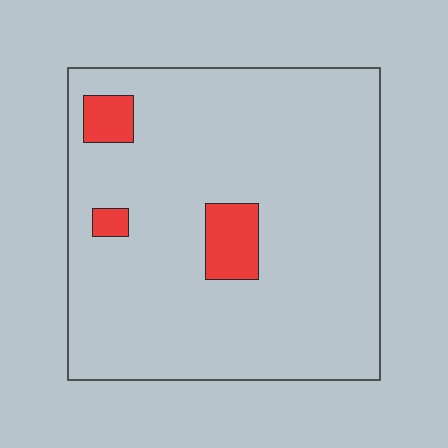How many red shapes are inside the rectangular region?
3.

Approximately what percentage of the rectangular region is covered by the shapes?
Approximately 10%.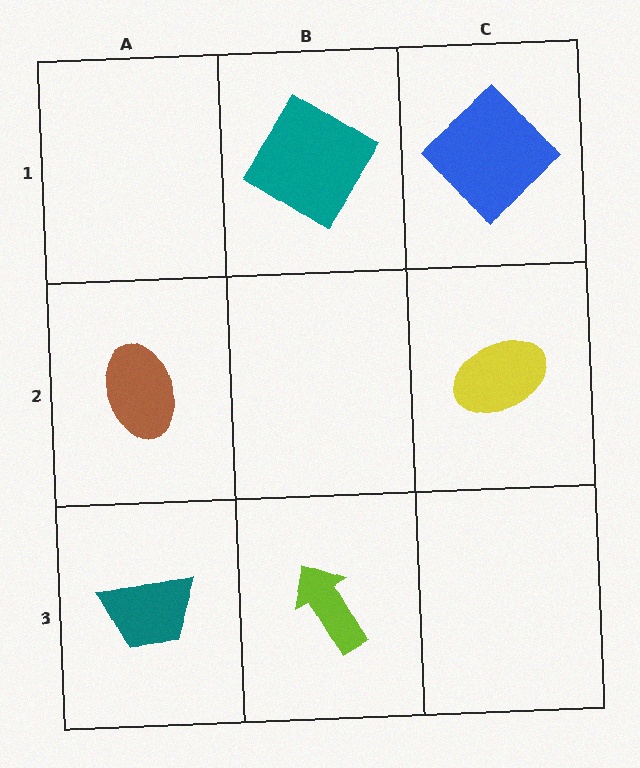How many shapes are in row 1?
2 shapes.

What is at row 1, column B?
A teal diamond.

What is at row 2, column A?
A brown ellipse.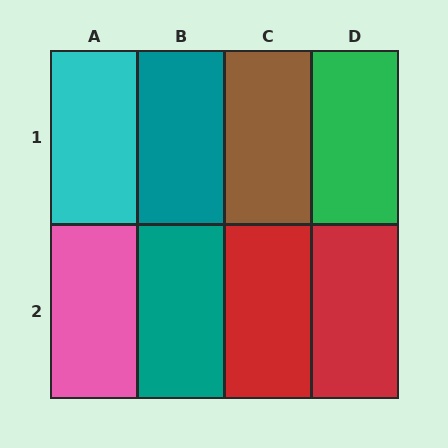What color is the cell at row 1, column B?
Teal.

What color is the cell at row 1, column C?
Brown.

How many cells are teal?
2 cells are teal.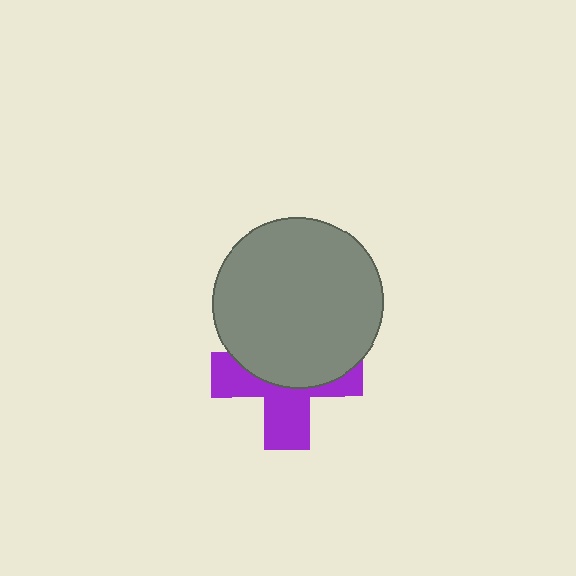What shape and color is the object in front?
The object in front is a gray circle.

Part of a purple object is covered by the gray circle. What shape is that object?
It is a cross.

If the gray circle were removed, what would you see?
You would see the complete purple cross.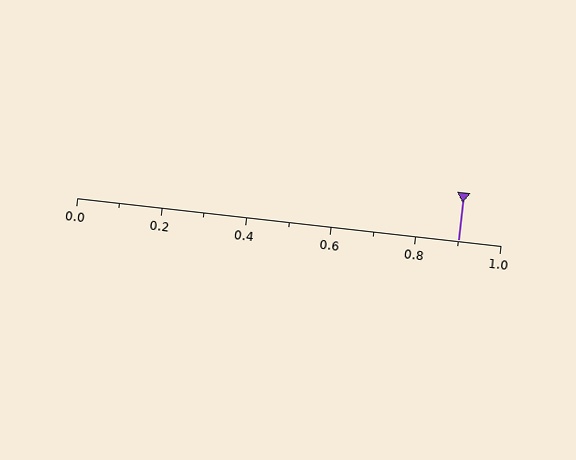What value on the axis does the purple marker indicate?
The marker indicates approximately 0.9.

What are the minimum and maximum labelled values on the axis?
The axis runs from 0.0 to 1.0.